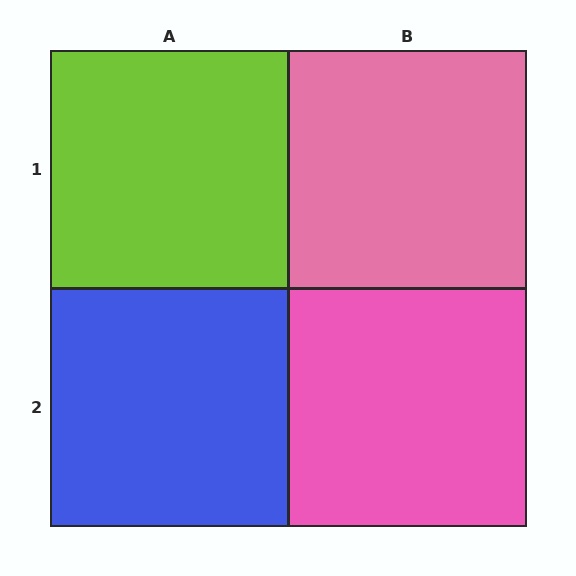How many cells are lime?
1 cell is lime.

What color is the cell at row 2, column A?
Blue.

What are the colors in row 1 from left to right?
Lime, pink.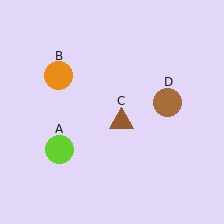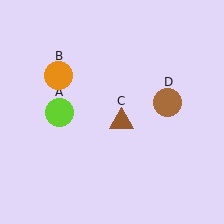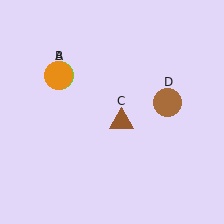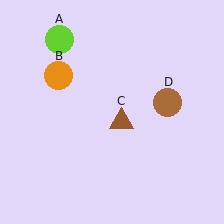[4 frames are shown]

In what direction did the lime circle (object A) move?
The lime circle (object A) moved up.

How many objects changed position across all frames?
1 object changed position: lime circle (object A).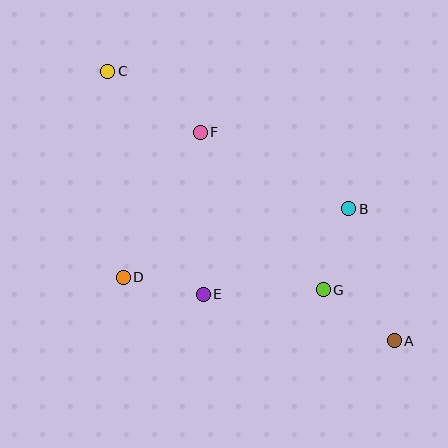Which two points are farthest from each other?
Points A and C are farthest from each other.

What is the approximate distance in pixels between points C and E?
The distance between C and E is approximately 243 pixels.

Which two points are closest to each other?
Points D and E are closest to each other.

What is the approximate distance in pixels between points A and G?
The distance between A and G is approximately 88 pixels.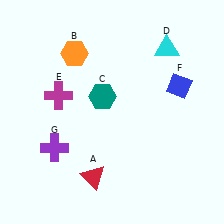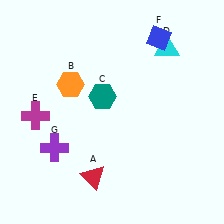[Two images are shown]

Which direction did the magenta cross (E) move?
The magenta cross (E) moved left.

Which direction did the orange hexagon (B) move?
The orange hexagon (B) moved down.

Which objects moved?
The objects that moved are: the orange hexagon (B), the magenta cross (E), the blue diamond (F).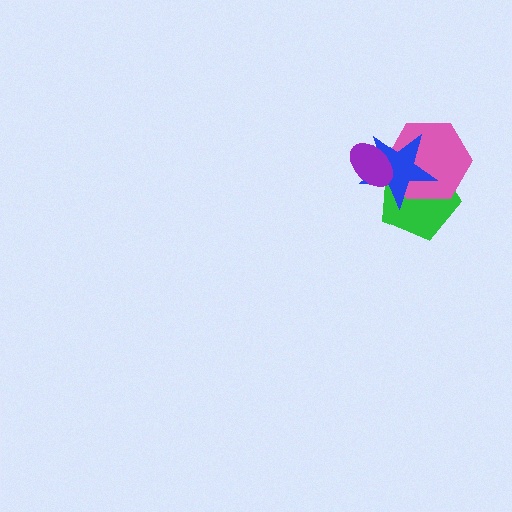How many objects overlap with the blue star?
3 objects overlap with the blue star.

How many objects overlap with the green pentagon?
3 objects overlap with the green pentagon.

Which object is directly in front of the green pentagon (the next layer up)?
The pink hexagon is directly in front of the green pentagon.